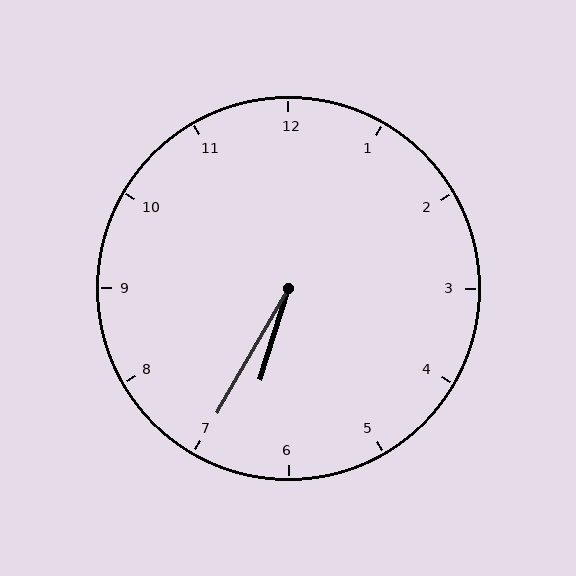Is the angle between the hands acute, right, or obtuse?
It is acute.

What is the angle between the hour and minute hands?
Approximately 12 degrees.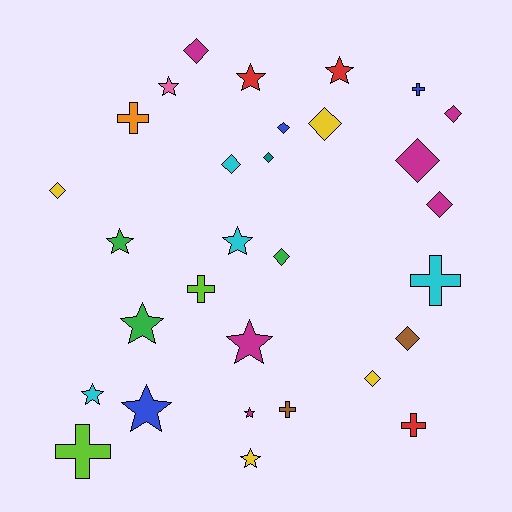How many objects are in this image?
There are 30 objects.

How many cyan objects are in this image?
There are 4 cyan objects.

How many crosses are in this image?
There are 7 crosses.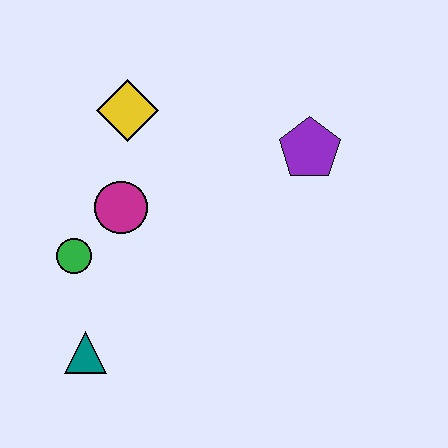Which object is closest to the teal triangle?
The green circle is closest to the teal triangle.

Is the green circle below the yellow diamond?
Yes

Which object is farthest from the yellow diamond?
The teal triangle is farthest from the yellow diamond.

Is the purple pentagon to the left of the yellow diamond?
No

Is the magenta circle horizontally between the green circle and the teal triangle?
No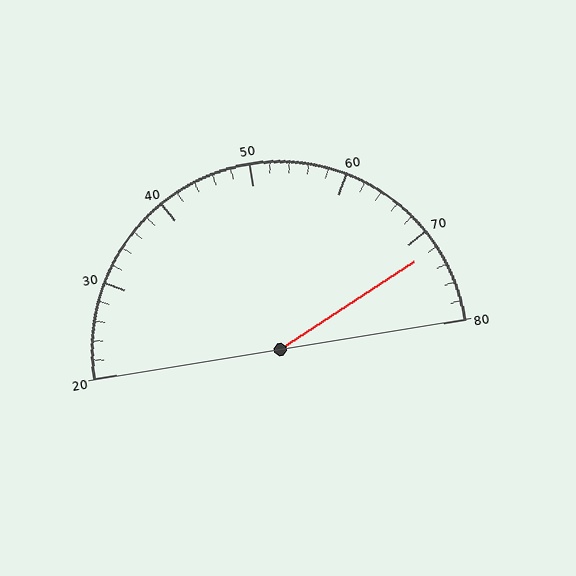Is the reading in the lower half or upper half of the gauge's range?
The reading is in the upper half of the range (20 to 80).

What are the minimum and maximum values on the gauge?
The gauge ranges from 20 to 80.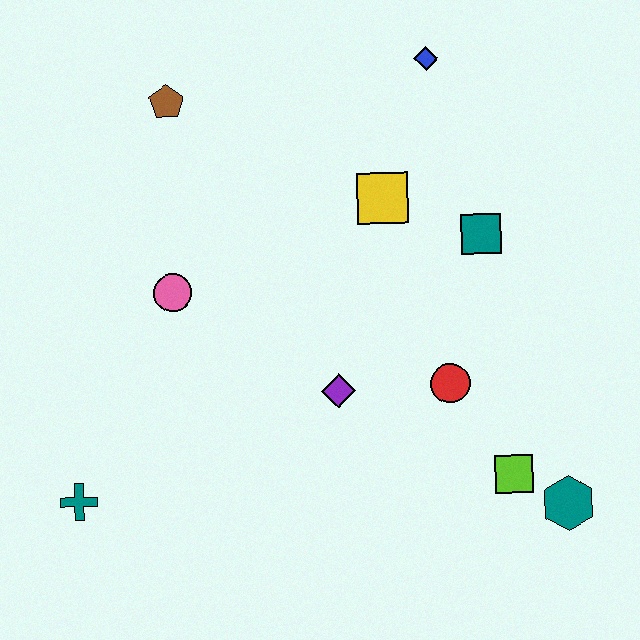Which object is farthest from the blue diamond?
The teal cross is farthest from the blue diamond.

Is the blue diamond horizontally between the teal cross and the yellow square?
No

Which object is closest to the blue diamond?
The yellow square is closest to the blue diamond.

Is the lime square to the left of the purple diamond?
No